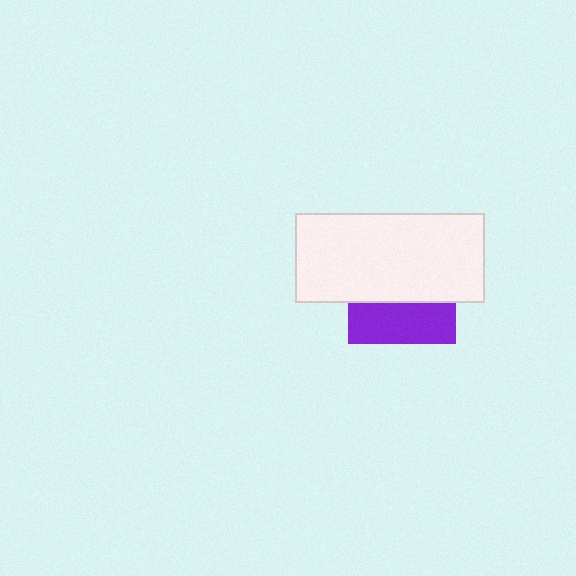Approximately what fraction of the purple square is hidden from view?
Roughly 63% of the purple square is hidden behind the white rectangle.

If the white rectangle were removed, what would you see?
You would see the complete purple square.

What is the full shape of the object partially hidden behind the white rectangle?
The partially hidden object is a purple square.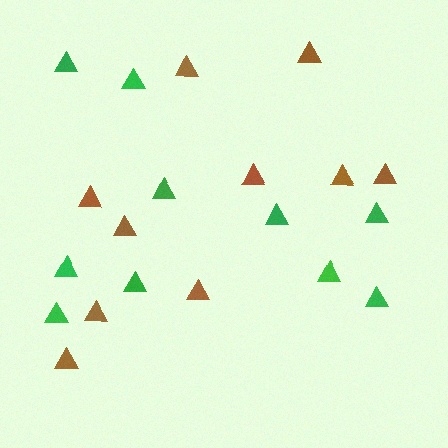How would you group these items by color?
There are 2 groups: one group of brown triangles (10) and one group of green triangles (10).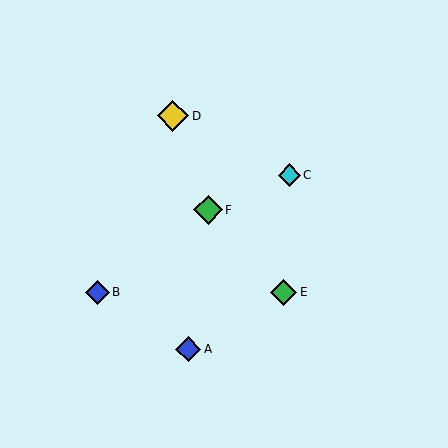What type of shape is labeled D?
Shape D is a yellow diamond.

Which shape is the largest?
The yellow diamond (labeled D) is the largest.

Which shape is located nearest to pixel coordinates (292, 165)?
The cyan diamond (labeled C) at (289, 175) is nearest to that location.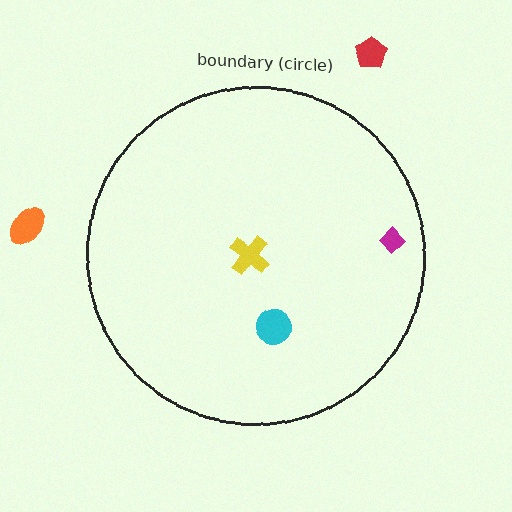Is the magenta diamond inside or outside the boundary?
Inside.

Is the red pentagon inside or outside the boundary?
Outside.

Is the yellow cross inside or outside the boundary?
Inside.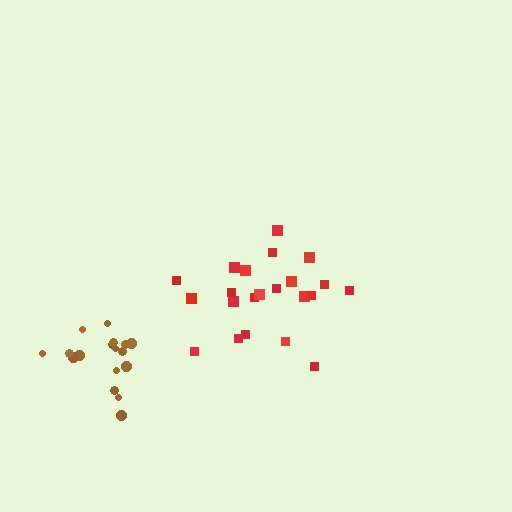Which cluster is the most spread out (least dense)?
Red.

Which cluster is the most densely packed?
Brown.